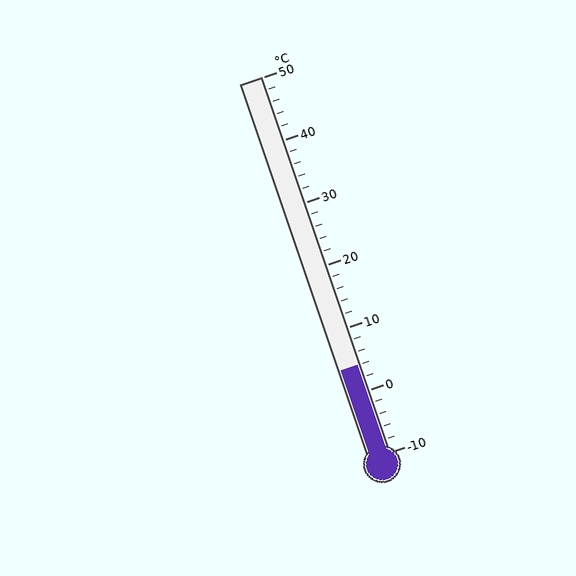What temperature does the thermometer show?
The thermometer shows approximately 4°C.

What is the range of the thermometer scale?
The thermometer scale ranges from -10°C to 50°C.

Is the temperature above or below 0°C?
The temperature is above 0°C.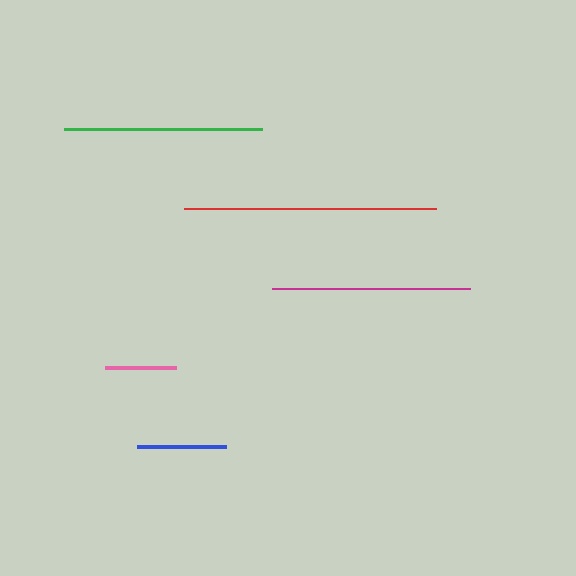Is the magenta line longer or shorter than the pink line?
The magenta line is longer than the pink line.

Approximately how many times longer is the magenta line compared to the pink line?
The magenta line is approximately 2.8 times the length of the pink line.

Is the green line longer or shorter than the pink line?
The green line is longer than the pink line.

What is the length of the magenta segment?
The magenta segment is approximately 198 pixels long.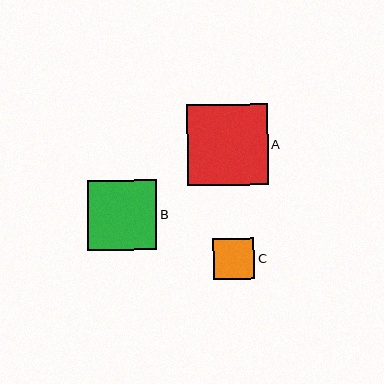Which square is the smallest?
Square C is the smallest with a size of approximately 42 pixels.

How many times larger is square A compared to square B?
Square A is approximately 1.2 times the size of square B.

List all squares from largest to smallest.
From largest to smallest: A, B, C.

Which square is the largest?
Square A is the largest with a size of approximately 80 pixels.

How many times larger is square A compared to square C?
Square A is approximately 1.9 times the size of square C.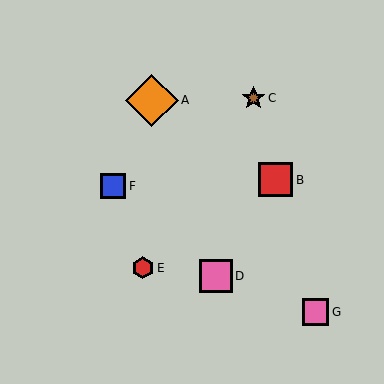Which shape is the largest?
The orange diamond (labeled A) is the largest.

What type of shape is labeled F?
Shape F is a blue square.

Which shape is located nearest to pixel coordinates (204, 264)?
The pink square (labeled D) at (216, 276) is nearest to that location.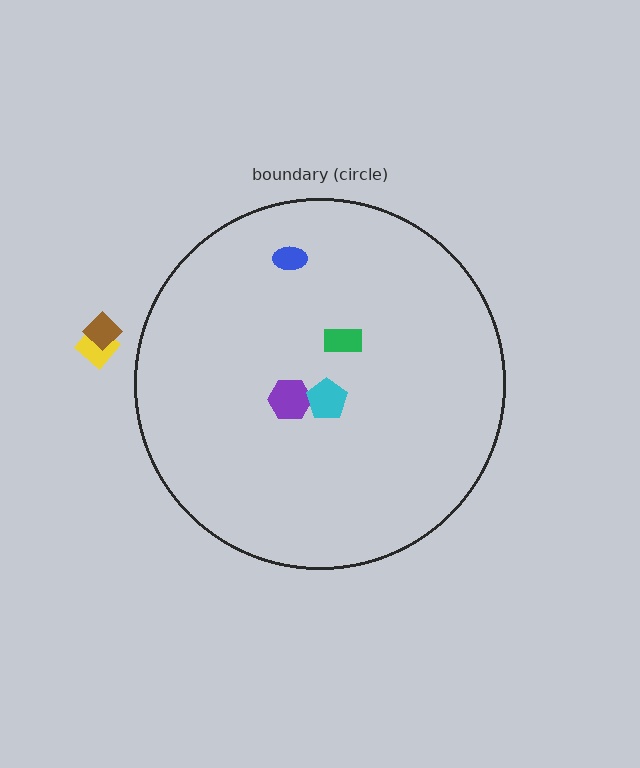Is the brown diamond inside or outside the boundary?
Outside.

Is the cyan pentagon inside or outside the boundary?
Inside.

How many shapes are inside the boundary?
4 inside, 2 outside.